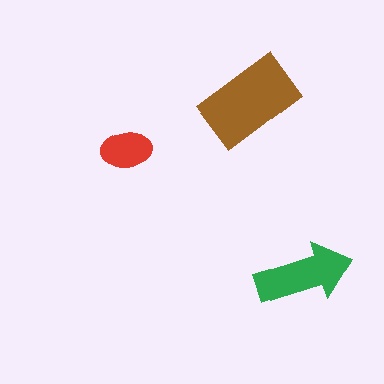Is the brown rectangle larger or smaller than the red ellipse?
Larger.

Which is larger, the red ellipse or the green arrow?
The green arrow.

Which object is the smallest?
The red ellipse.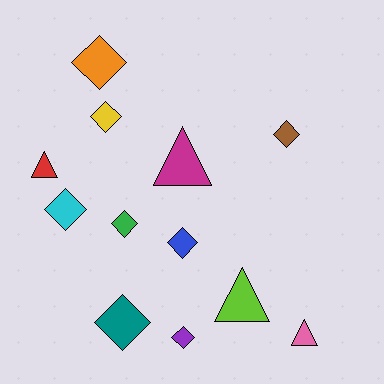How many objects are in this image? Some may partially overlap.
There are 12 objects.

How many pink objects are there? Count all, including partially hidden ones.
There is 1 pink object.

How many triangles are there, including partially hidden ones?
There are 4 triangles.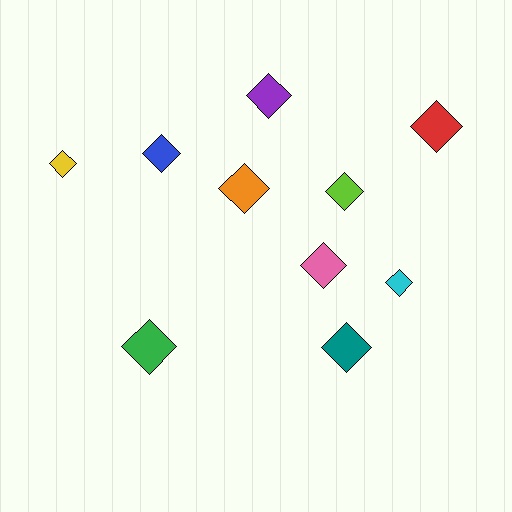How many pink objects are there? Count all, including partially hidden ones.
There is 1 pink object.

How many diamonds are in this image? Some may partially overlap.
There are 10 diamonds.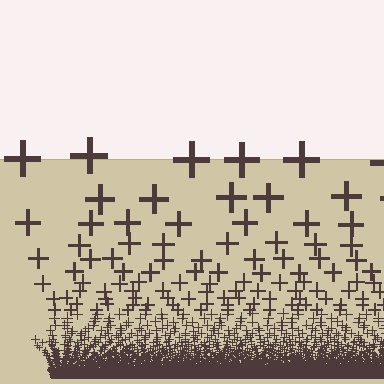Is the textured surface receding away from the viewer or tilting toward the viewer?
The surface appears to tilt toward the viewer. Texture elements get larger and sparser toward the top.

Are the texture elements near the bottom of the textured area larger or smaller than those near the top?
Smaller. The gradient is inverted — elements near the bottom are smaller and denser.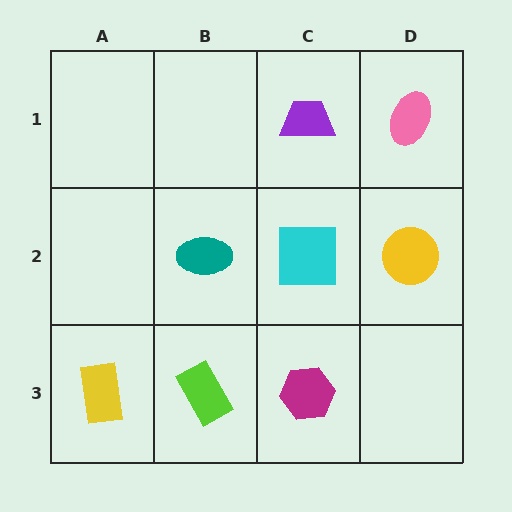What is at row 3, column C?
A magenta hexagon.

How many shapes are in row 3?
3 shapes.